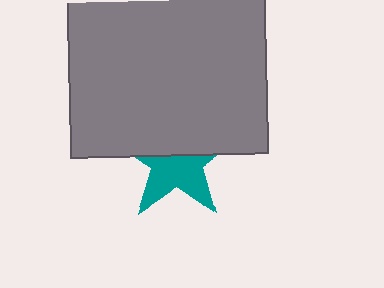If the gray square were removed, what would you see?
You would see the complete teal star.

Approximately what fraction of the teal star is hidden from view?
Roughly 47% of the teal star is hidden behind the gray square.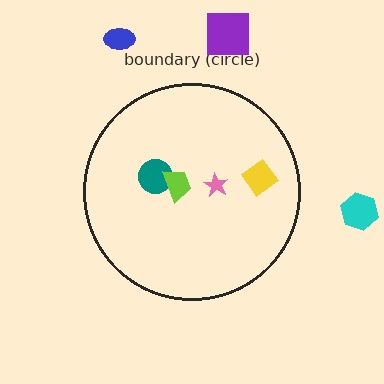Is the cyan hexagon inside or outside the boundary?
Outside.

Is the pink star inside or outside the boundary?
Inside.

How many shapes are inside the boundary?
4 inside, 3 outside.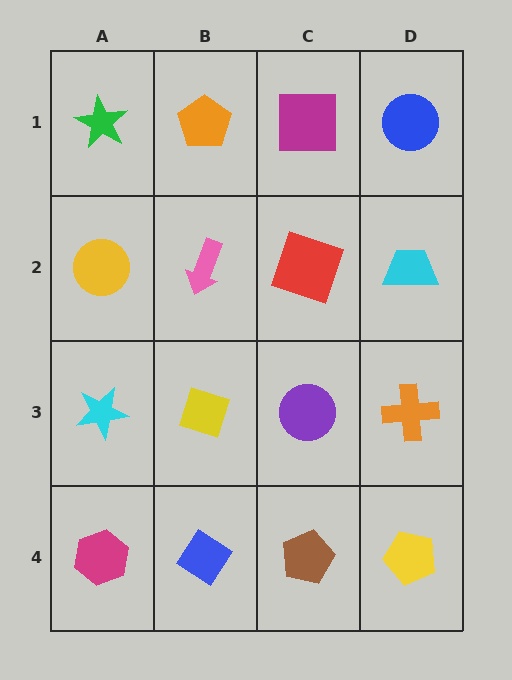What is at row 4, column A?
A magenta hexagon.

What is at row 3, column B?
A yellow diamond.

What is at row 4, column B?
A blue diamond.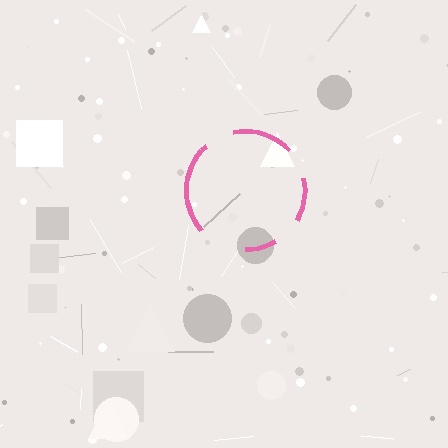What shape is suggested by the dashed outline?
The dashed outline suggests a circle.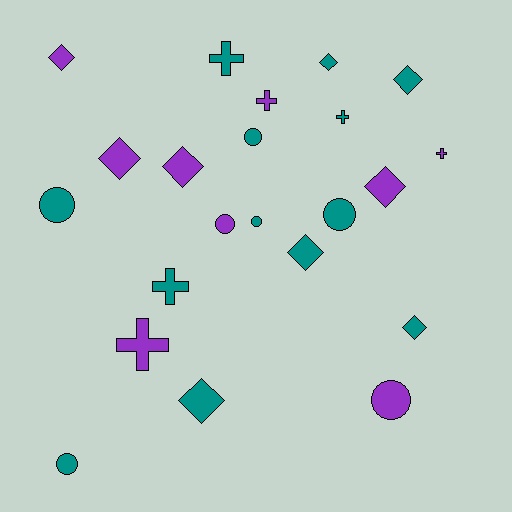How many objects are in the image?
There are 22 objects.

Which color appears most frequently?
Teal, with 13 objects.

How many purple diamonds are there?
There are 4 purple diamonds.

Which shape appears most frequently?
Diamond, with 9 objects.